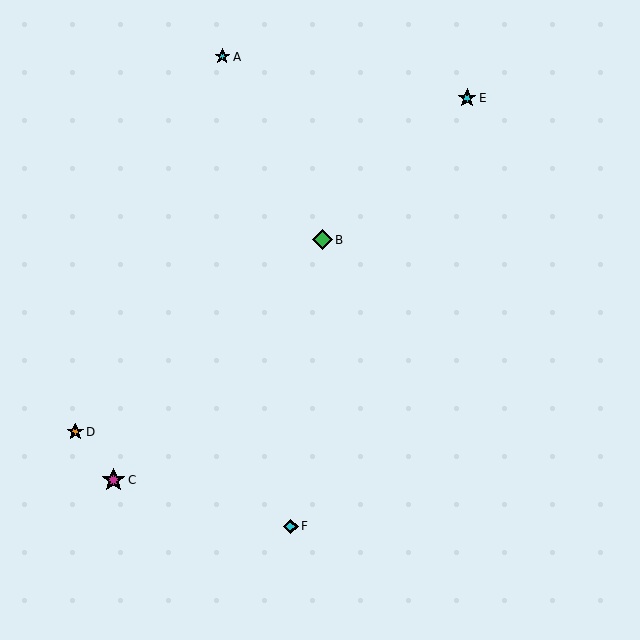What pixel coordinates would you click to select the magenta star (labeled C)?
Click at (114, 480) to select the magenta star C.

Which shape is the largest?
The magenta star (labeled C) is the largest.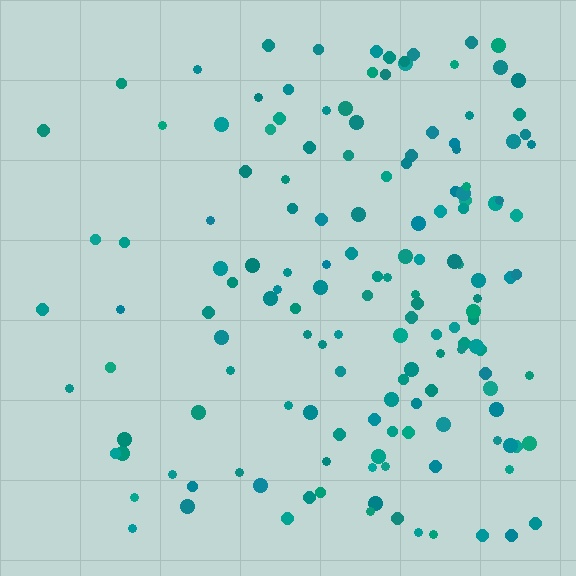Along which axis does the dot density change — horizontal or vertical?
Horizontal.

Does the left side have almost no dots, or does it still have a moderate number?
Still a moderate number, just noticeably fewer than the right.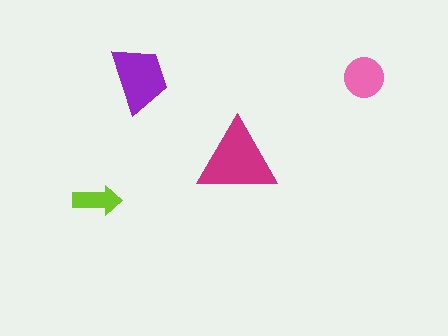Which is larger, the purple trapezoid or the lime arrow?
The purple trapezoid.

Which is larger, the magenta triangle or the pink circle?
The magenta triangle.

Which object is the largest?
The magenta triangle.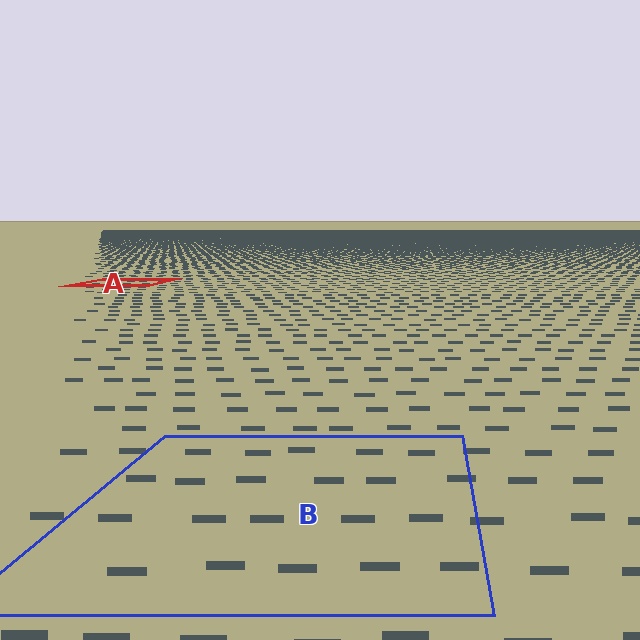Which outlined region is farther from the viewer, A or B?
Region A is farther from the viewer — the texture elements inside it appear smaller and more densely packed.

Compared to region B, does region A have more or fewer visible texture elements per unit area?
Region A has more texture elements per unit area — they are packed more densely because it is farther away.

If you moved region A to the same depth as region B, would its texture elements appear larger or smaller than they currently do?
They would appear larger. At a closer depth, the same texture elements are projected at a bigger on-screen size.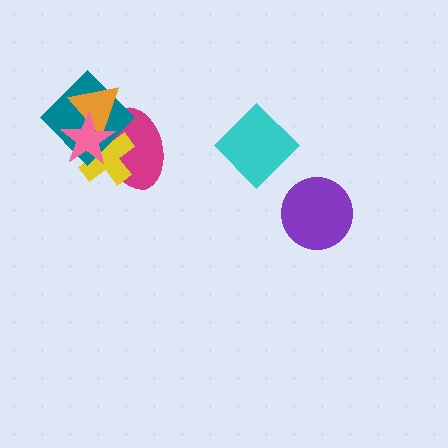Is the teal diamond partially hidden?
Yes, it is partially covered by another shape.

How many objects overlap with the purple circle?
0 objects overlap with the purple circle.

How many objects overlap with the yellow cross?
4 objects overlap with the yellow cross.